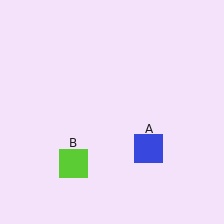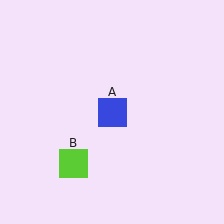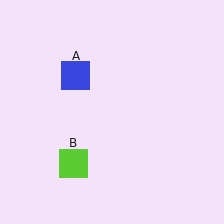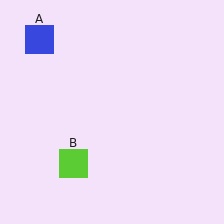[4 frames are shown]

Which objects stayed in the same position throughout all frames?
Lime square (object B) remained stationary.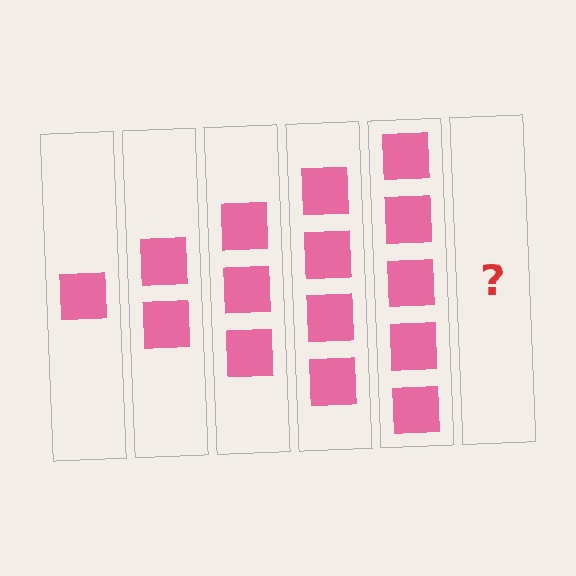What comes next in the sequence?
The next element should be 6 squares.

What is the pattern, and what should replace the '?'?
The pattern is that each step adds one more square. The '?' should be 6 squares.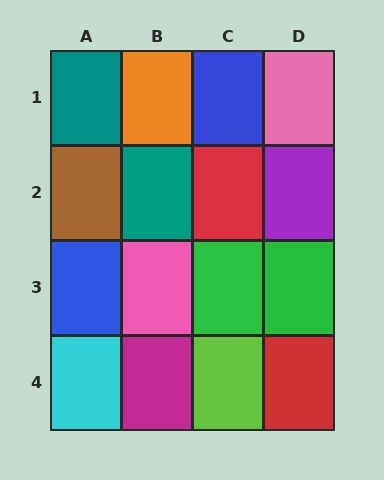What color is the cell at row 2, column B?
Teal.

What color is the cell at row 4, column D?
Red.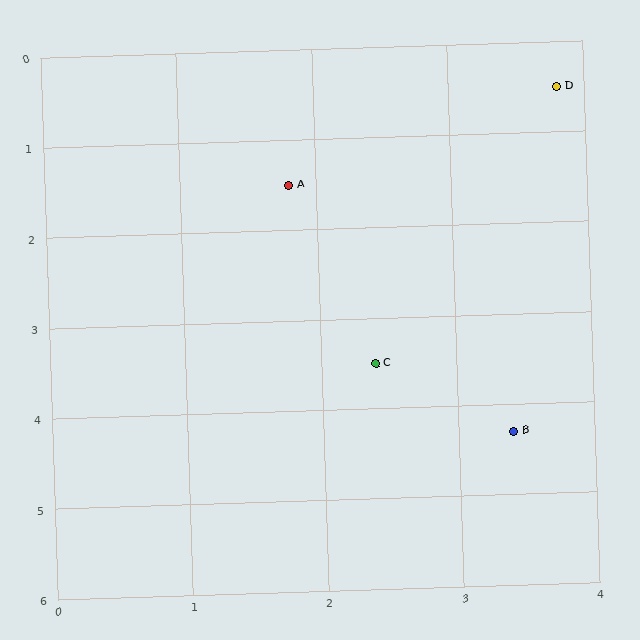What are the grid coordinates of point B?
Point B is at approximately (3.4, 4.3).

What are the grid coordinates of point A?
Point A is at approximately (1.8, 1.5).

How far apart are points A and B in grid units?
Points A and B are about 3.2 grid units apart.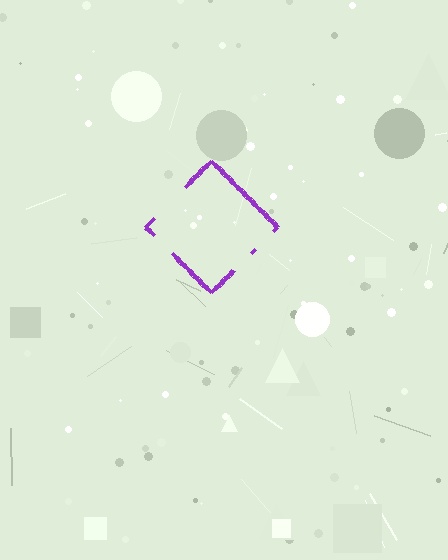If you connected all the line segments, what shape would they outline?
They would outline a diamond.